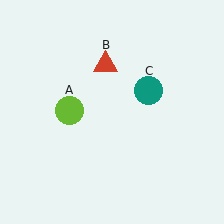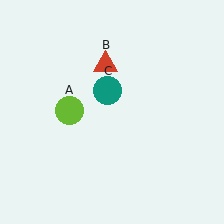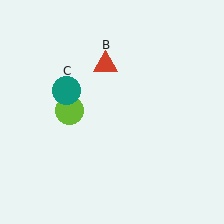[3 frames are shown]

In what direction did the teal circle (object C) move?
The teal circle (object C) moved left.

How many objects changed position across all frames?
1 object changed position: teal circle (object C).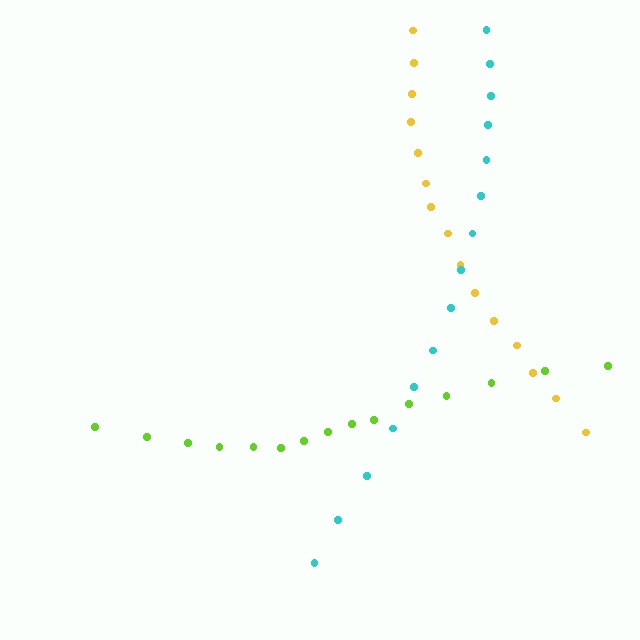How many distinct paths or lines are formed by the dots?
There are 3 distinct paths.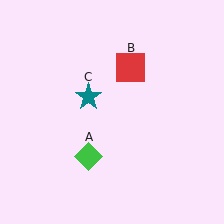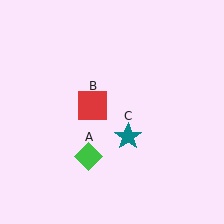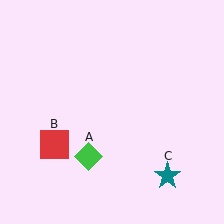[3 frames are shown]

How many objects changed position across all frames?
2 objects changed position: red square (object B), teal star (object C).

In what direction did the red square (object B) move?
The red square (object B) moved down and to the left.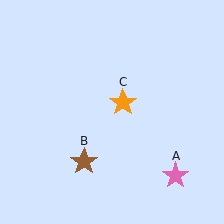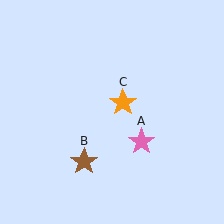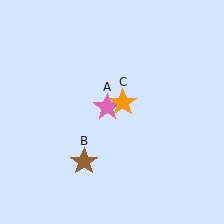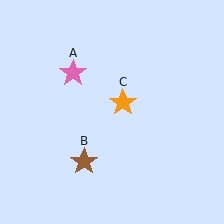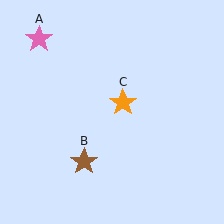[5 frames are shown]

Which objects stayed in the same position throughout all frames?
Brown star (object B) and orange star (object C) remained stationary.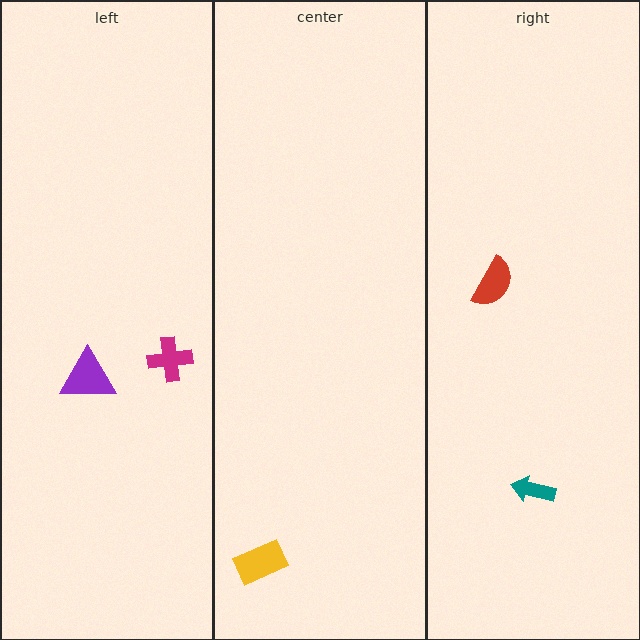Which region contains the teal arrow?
The right region.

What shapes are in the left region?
The magenta cross, the purple triangle.